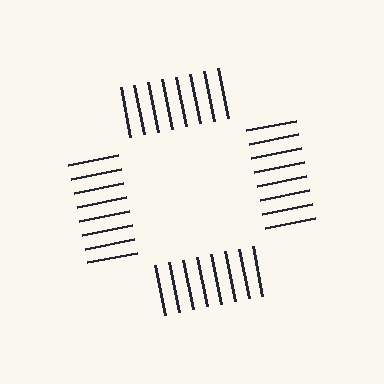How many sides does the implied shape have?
4 sides — the line-ends trace a square.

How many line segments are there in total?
32 — 8 along each of the 4 edges.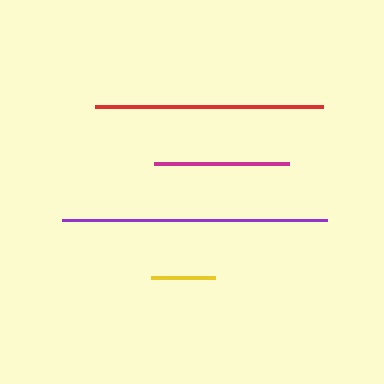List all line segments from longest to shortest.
From longest to shortest: purple, red, magenta, yellow.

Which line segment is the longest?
The purple line is the longest at approximately 265 pixels.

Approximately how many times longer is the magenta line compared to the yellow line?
The magenta line is approximately 2.1 times the length of the yellow line.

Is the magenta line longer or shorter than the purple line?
The purple line is longer than the magenta line.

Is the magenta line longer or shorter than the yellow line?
The magenta line is longer than the yellow line.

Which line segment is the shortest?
The yellow line is the shortest at approximately 64 pixels.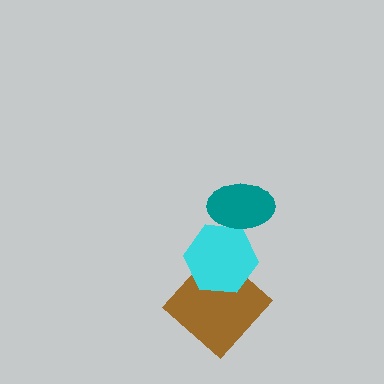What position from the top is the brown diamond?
The brown diamond is 3rd from the top.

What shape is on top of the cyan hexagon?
The teal ellipse is on top of the cyan hexagon.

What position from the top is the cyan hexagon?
The cyan hexagon is 2nd from the top.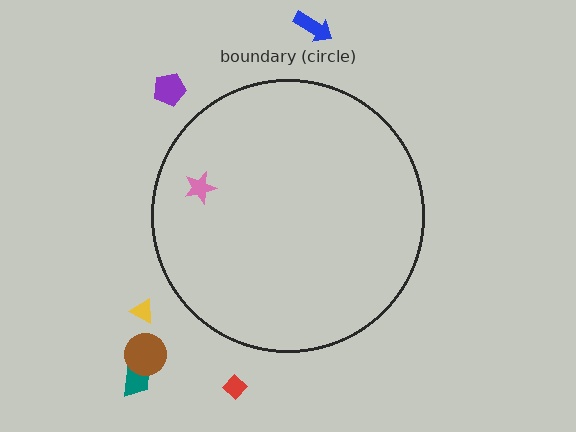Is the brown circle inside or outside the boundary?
Outside.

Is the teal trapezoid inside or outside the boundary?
Outside.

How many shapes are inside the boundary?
1 inside, 6 outside.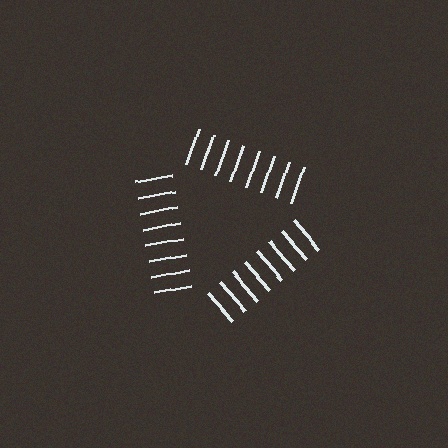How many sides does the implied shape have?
3 sides — the line-ends trace a triangle.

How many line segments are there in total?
24 — 8 along each of the 3 edges.